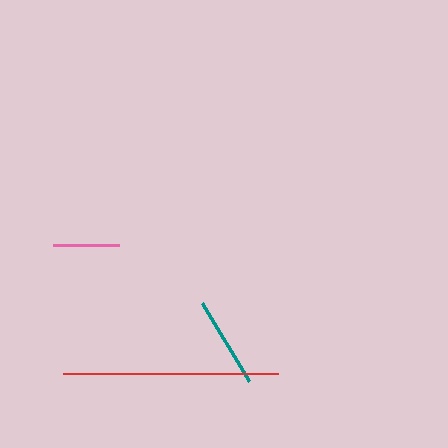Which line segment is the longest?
The red line is the longest at approximately 215 pixels.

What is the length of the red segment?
The red segment is approximately 215 pixels long.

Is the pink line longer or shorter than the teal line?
The teal line is longer than the pink line.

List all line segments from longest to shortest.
From longest to shortest: red, teal, pink.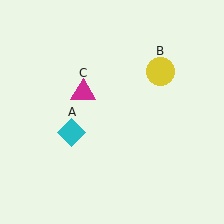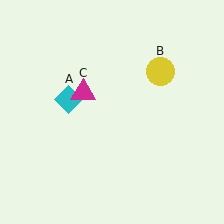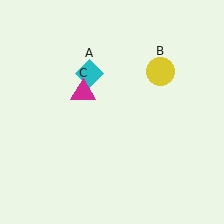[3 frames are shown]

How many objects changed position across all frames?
1 object changed position: cyan diamond (object A).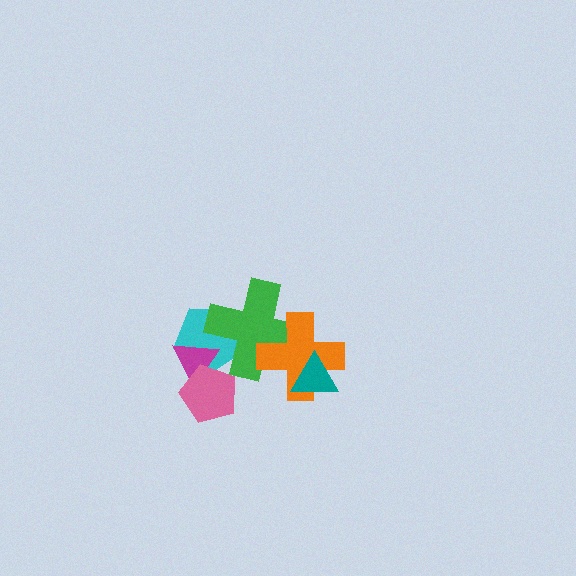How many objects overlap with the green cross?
3 objects overlap with the green cross.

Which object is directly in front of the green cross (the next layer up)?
The orange cross is directly in front of the green cross.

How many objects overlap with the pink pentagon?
2 objects overlap with the pink pentagon.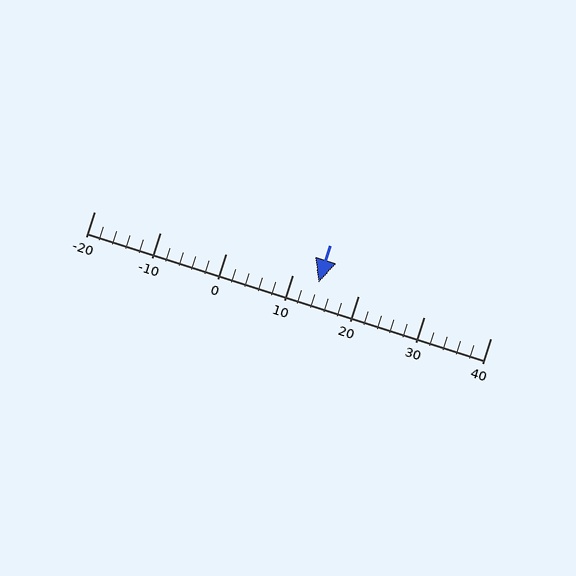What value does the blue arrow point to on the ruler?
The blue arrow points to approximately 14.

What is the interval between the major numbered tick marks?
The major tick marks are spaced 10 units apart.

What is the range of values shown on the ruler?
The ruler shows values from -20 to 40.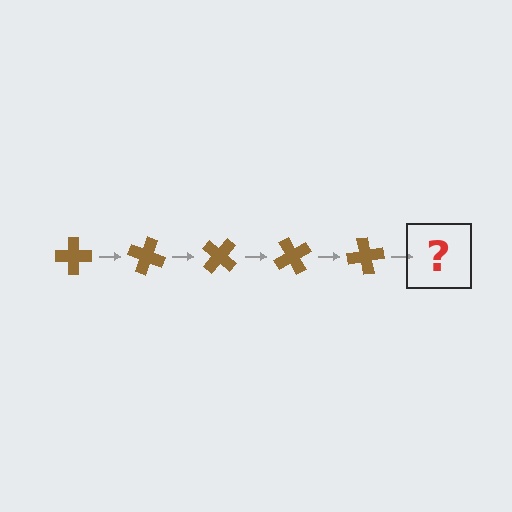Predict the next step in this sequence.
The next step is a brown cross rotated 100 degrees.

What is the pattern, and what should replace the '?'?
The pattern is that the cross rotates 20 degrees each step. The '?' should be a brown cross rotated 100 degrees.